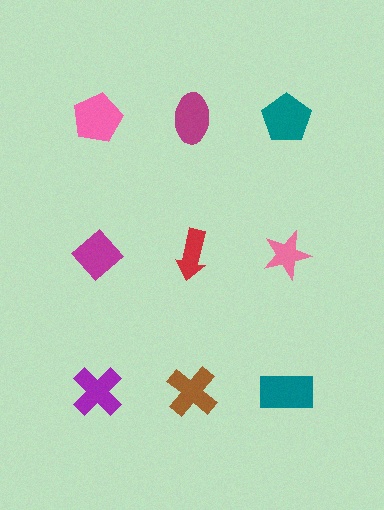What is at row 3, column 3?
A teal rectangle.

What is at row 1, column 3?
A teal pentagon.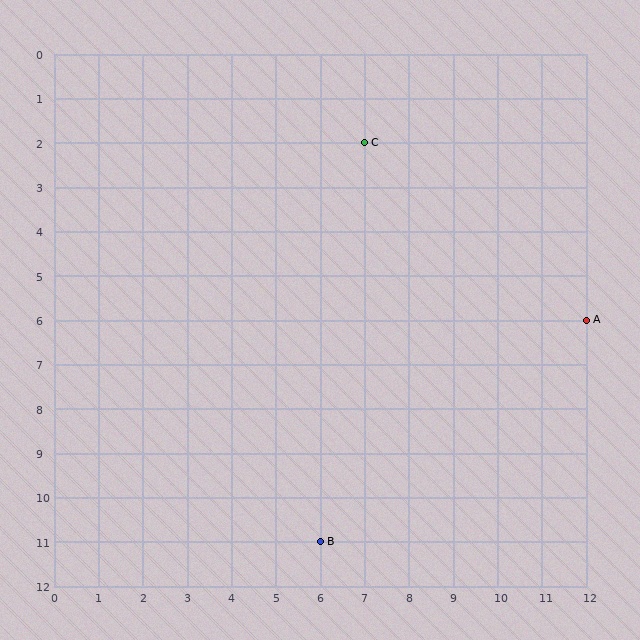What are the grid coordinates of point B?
Point B is at grid coordinates (6, 11).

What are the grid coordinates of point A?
Point A is at grid coordinates (12, 6).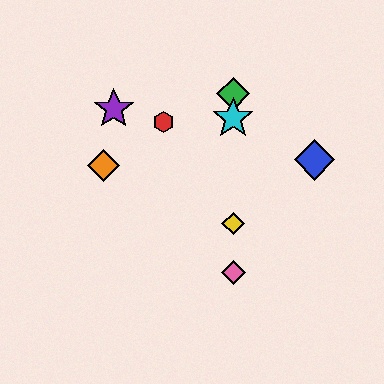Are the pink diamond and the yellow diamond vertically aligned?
Yes, both are at x≈233.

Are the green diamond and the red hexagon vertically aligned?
No, the green diamond is at x≈233 and the red hexagon is at x≈163.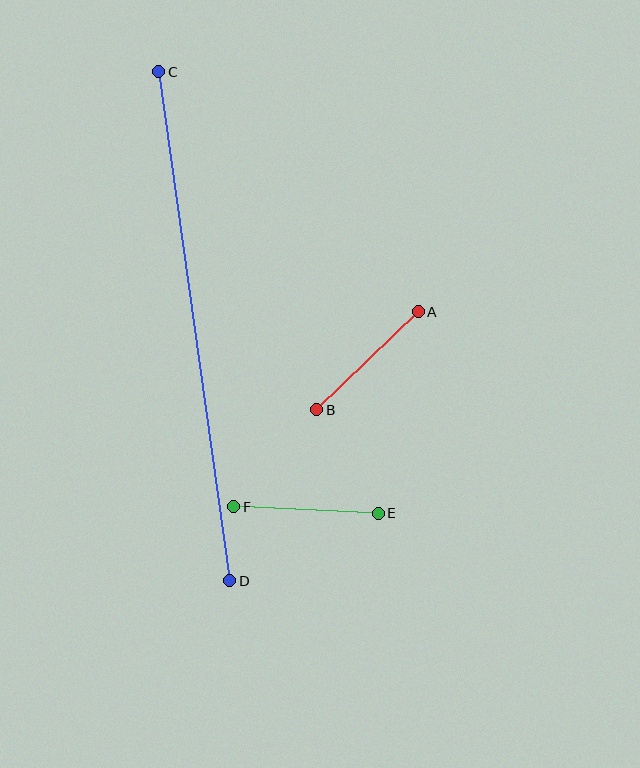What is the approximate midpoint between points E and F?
The midpoint is at approximately (306, 510) pixels.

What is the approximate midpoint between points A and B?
The midpoint is at approximately (368, 361) pixels.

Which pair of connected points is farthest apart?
Points C and D are farthest apart.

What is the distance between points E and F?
The distance is approximately 145 pixels.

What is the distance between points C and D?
The distance is approximately 514 pixels.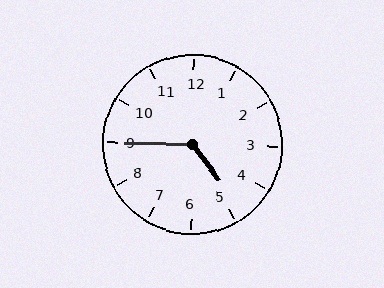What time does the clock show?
4:45.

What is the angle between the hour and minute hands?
Approximately 128 degrees.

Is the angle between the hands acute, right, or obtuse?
It is obtuse.